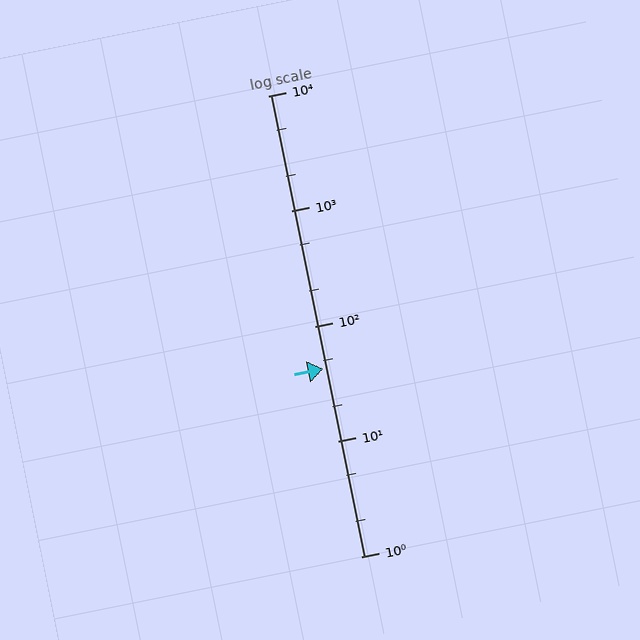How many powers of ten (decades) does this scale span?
The scale spans 4 decades, from 1 to 10000.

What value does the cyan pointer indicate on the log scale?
The pointer indicates approximately 43.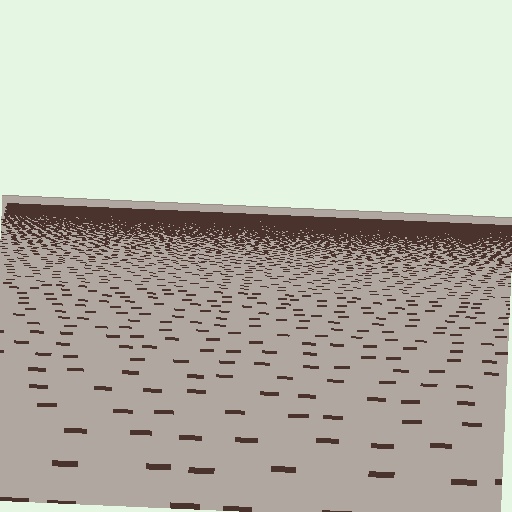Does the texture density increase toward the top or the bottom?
Density increases toward the top.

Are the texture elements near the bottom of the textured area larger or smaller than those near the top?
Larger. Near the bottom, elements are closer to the viewer and appear at a bigger on-screen size.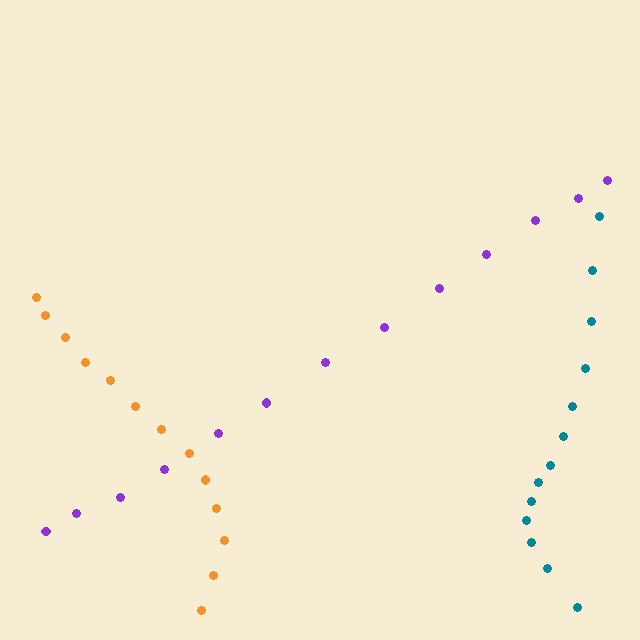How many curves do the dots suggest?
There are 3 distinct paths.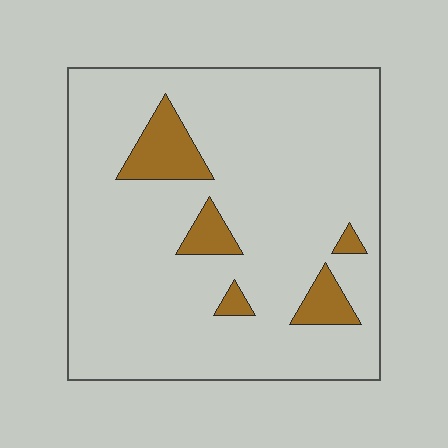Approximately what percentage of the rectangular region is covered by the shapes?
Approximately 10%.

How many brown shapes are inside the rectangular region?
5.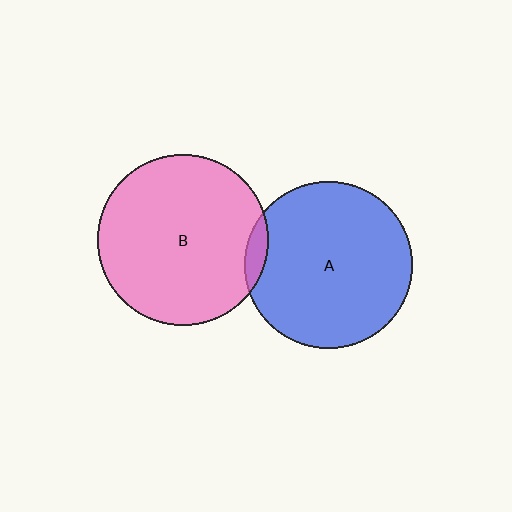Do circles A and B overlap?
Yes.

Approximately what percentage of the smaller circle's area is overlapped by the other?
Approximately 5%.